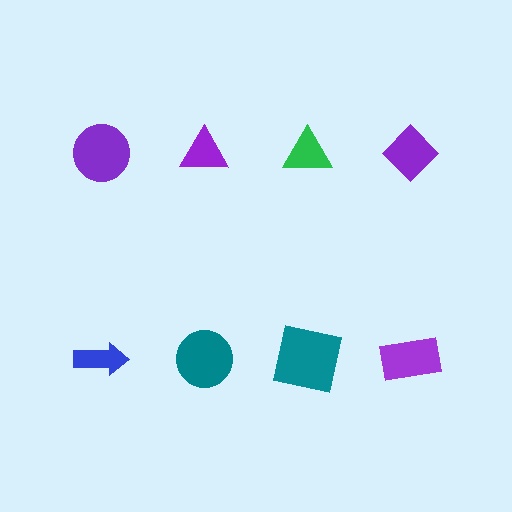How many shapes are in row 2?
4 shapes.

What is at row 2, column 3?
A teal square.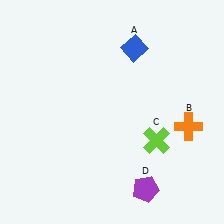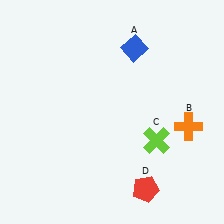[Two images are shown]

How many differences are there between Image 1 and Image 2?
There is 1 difference between the two images.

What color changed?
The pentagon (D) changed from purple in Image 1 to red in Image 2.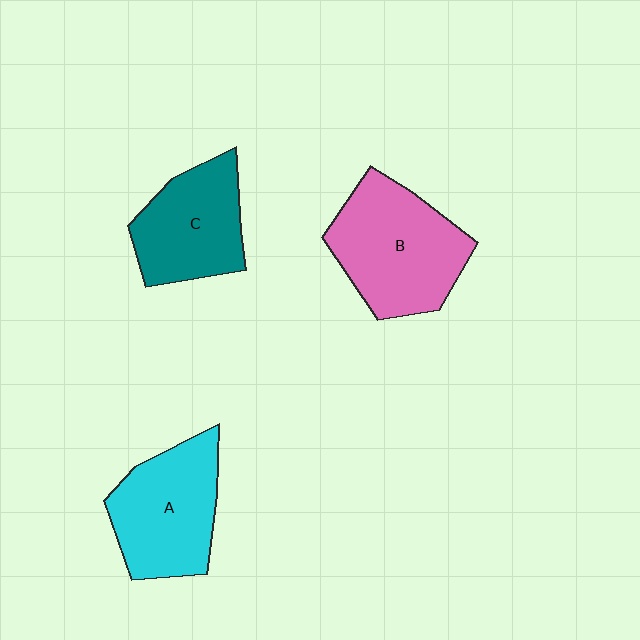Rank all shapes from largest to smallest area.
From largest to smallest: B (pink), A (cyan), C (teal).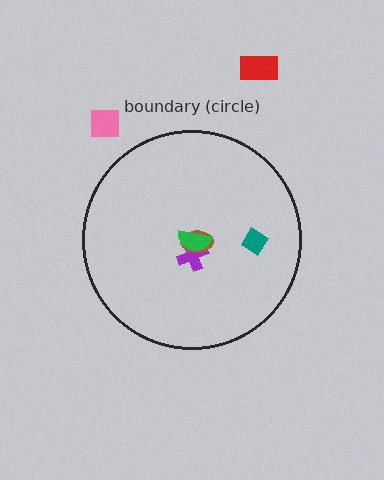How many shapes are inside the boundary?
4 inside, 2 outside.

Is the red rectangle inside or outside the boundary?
Outside.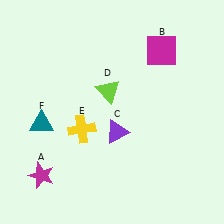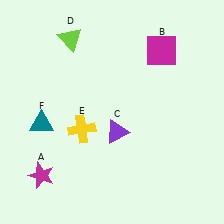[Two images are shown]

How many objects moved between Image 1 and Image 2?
1 object moved between the two images.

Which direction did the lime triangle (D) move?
The lime triangle (D) moved up.